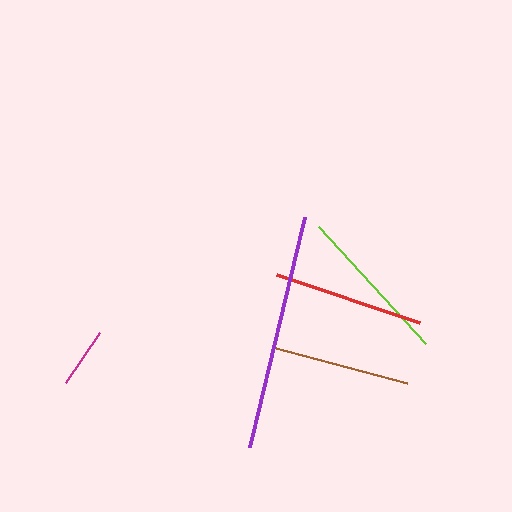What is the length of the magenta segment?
The magenta segment is approximately 61 pixels long.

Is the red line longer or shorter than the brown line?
The red line is longer than the brown line.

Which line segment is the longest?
The purple line is the longest at approximately 236 pixels.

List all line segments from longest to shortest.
From longest to shortest: purple, lime, red, brown, magenta.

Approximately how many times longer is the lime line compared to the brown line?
The lime line is approximately 1.1 times the length of the brown line.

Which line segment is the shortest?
The magenta line is the shortest at approximately 61 pixels.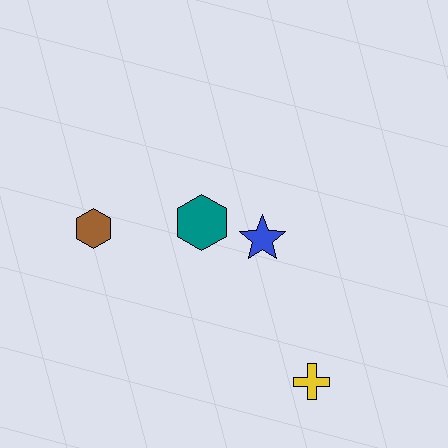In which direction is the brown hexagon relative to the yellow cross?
The brown hexagon is to the left of the yellow cross.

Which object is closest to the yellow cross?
The blue star is closest to the yellow cross.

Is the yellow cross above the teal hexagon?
No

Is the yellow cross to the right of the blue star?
Yes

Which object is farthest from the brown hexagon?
The yellow cross is farthest from the brown hexagon.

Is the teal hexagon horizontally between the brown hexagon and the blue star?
Yes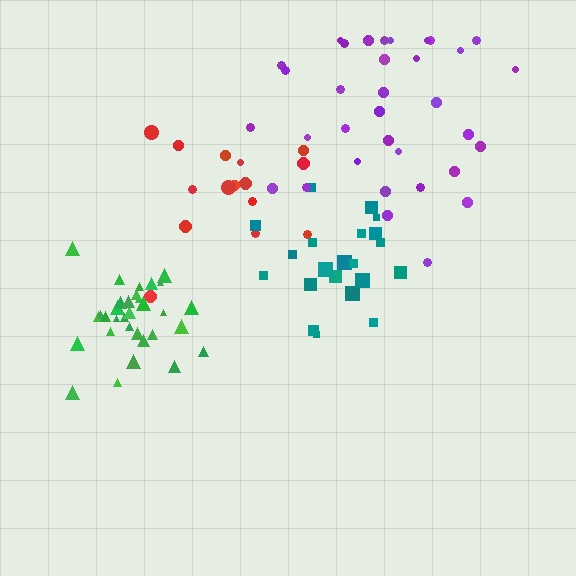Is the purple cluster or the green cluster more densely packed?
Green.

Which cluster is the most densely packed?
Green.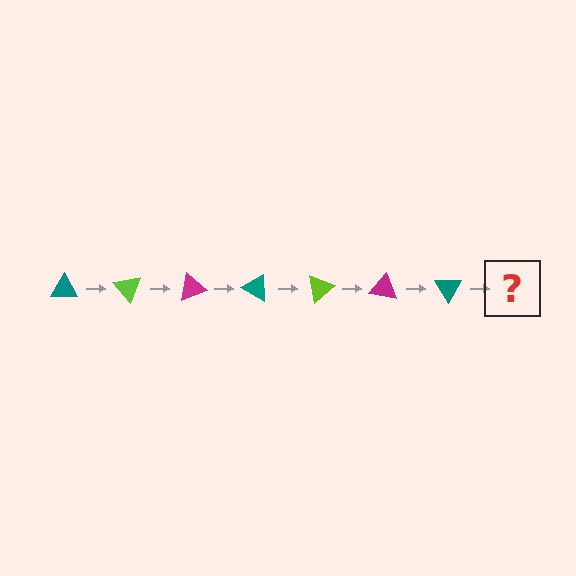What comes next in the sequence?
The next element should be a lime triangle, rotated 350 degrees from the start.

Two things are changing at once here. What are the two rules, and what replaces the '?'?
The two rules are that it rotates 50 degrees each step and the color cycles through teal, lime, and magenta. The '?' should be a lime triangle, rotated 350 degrees from the start.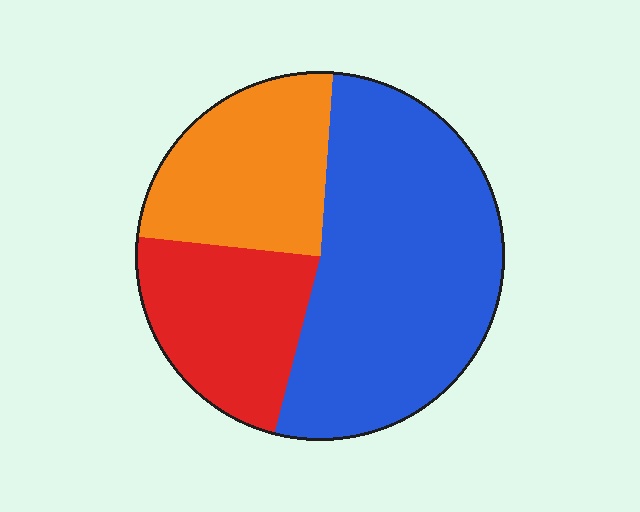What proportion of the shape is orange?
Orange covers roughly 25% of the shape.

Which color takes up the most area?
Blue, at roughly 55%.